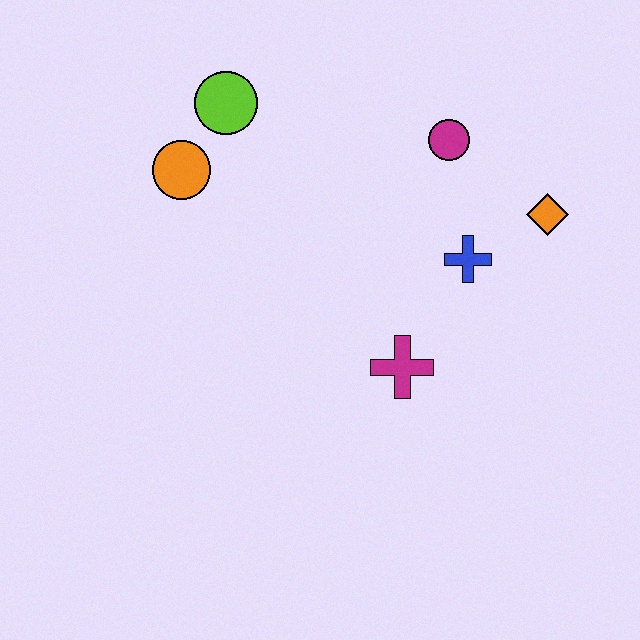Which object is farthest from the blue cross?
The orange circle is farthest from the blue cross.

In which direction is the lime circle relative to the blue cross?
The lime circle is to the left of the blue cross.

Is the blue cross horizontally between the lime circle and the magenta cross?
No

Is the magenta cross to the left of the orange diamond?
Yes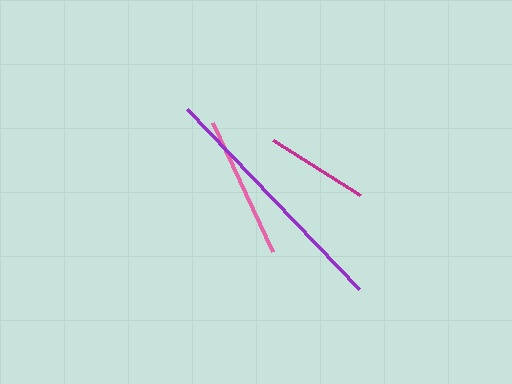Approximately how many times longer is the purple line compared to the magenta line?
The purple line is approximately 2.4 times the length of the magenta line.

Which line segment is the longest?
The purple line is the longest at approximately 250 pixels.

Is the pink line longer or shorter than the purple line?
The purple line is longer than the pink line.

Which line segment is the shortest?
The magenta line is the shortest at approximately 103 pixels.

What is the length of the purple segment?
The purple segment is approximately 250 pixels long.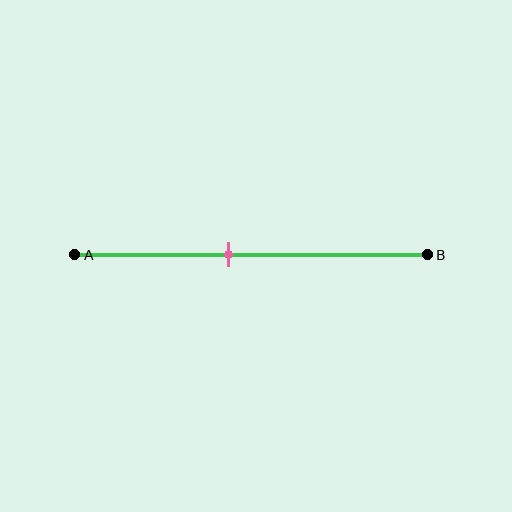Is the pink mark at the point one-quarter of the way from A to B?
No, the mark is at about 45% from A, not at the 25% one-quarter point.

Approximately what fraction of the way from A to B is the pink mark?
The pink mark is approximately 45% of the way from A to B.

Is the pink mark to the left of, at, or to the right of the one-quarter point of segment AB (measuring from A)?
The pink mark is to the right of the one-quarter point of segment AB.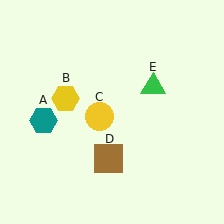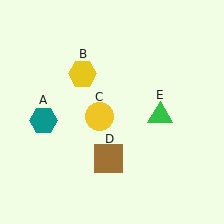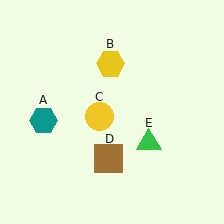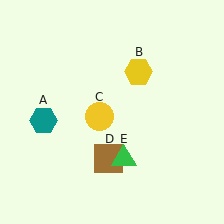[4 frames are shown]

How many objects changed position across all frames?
2 objects changed position: yellow hexagon (object B), green triangle (object E).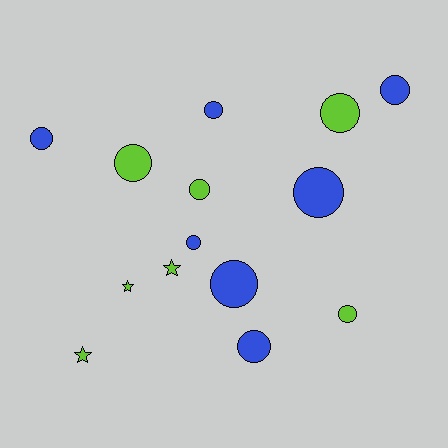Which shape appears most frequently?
Circle, with 11 objects.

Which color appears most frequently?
Lime, with 7 objects.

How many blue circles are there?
There are 7 blue circles.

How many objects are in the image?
There are 14 objects.